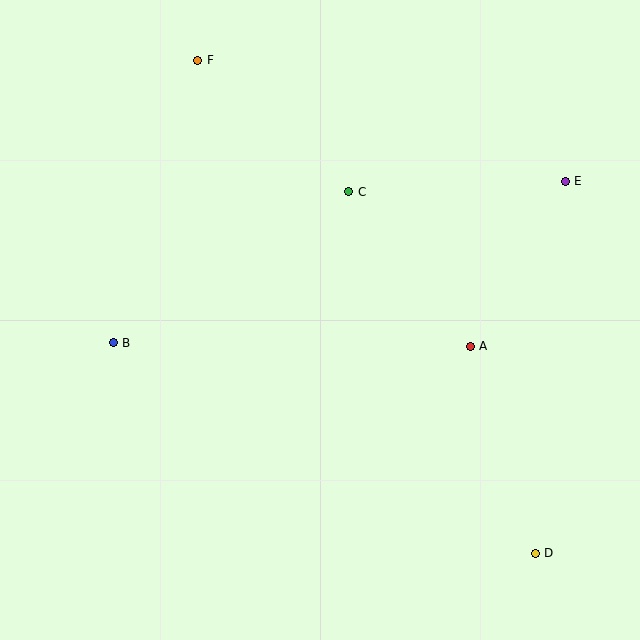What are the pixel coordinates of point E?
Point E is at (565, 181).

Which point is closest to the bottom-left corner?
Point B is closest to the bottom-left corner.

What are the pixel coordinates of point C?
Point C is at (349, 192).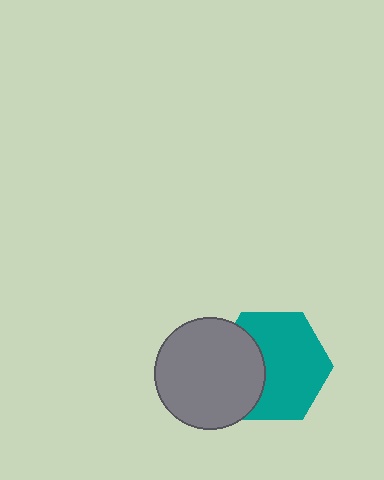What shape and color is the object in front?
The object in front is a gray circle.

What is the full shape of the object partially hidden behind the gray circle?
The partially hidden object is a teal hexagon.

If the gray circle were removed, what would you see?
You would see the complete teal hexagon.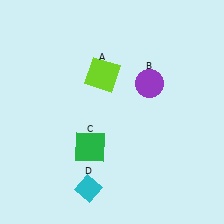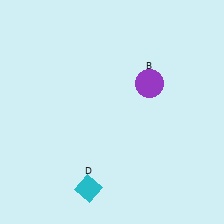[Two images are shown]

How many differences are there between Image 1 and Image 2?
There are 2 differences between the two images.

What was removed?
The lime square (A), the green square (C) were removed in Image 2.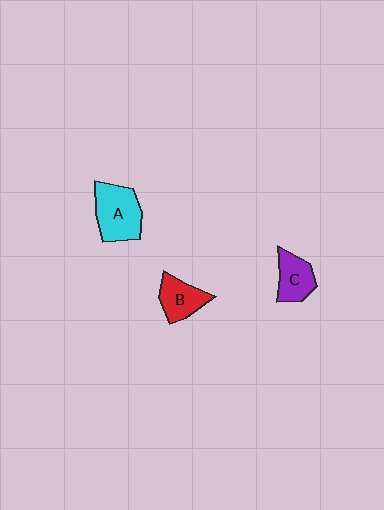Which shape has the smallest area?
Shape C (purple).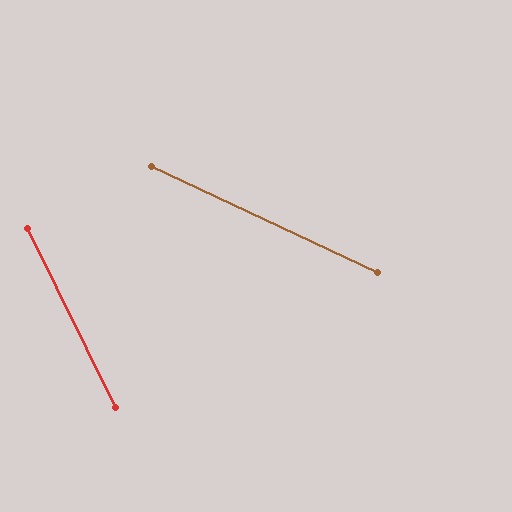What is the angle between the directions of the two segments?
Approximately 39 degrees.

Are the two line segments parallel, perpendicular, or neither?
Neither parallel nor perpendicular — they differ by about 39°.